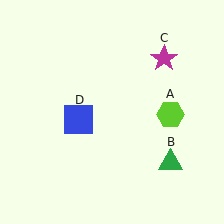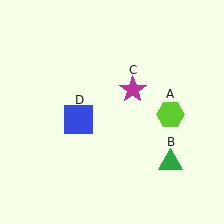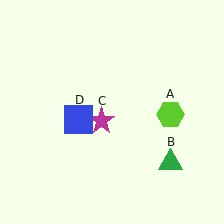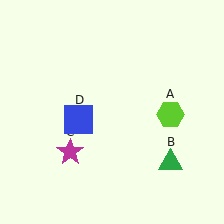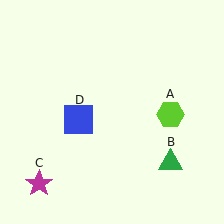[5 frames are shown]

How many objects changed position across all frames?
1 object changed position: magenta star (object C).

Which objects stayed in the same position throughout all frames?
Lime hexagon (object A) and green triangle (object B) and blue square (object D) remained stationary.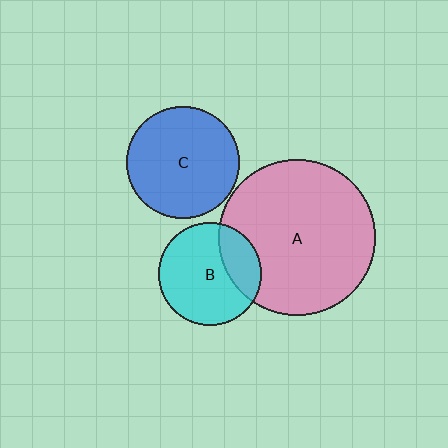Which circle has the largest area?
Circle A (pink).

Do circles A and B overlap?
Yes.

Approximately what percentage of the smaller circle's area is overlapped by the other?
Approximately 25%.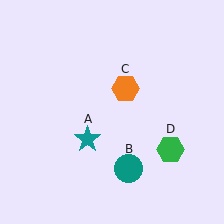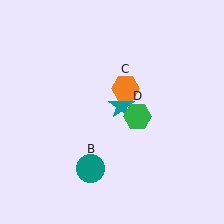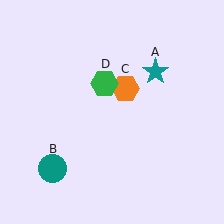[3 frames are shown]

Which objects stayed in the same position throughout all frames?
Orange hexagon (object C) remained stationary.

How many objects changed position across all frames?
3 objects changed position: teal star (object A), teal circle (object B), green hexagon (object D).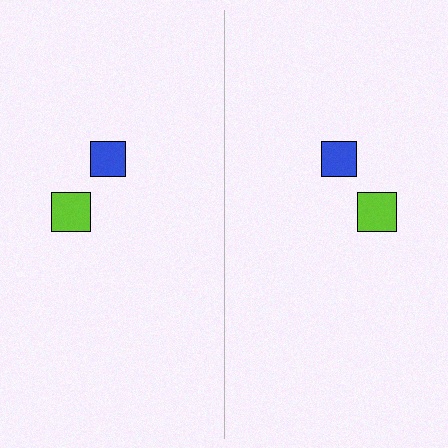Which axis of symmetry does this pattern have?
The pattern has a vertical axis of symmetry running through the center of the image.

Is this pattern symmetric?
Yes, this pattern has bilateral (reflection) symmetry.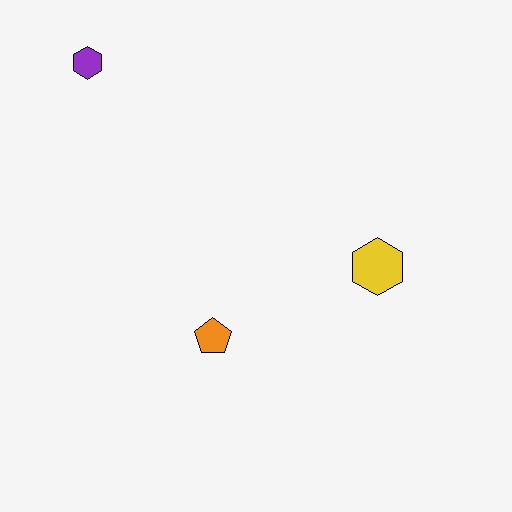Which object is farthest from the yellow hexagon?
The purple hexagon is farthest from the yellow hexagon.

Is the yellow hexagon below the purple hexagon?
Yes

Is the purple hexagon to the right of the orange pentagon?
No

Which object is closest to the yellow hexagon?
The orange pentagon is closest to the yellow hexagon.